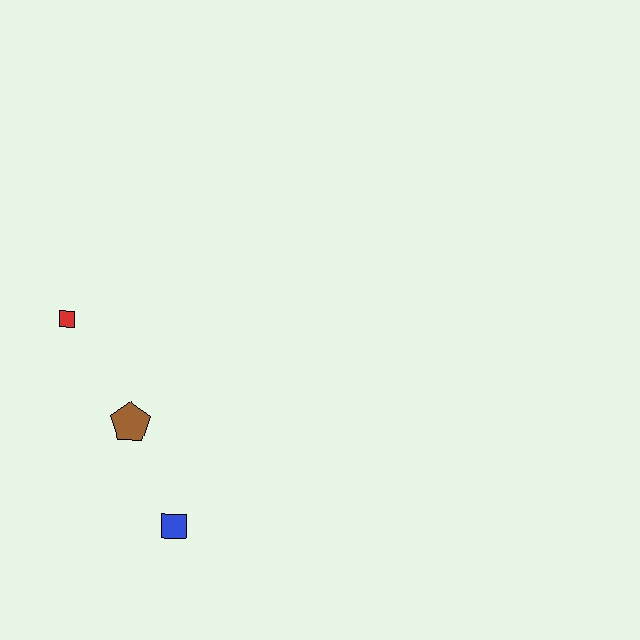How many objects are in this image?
There are 3 objects.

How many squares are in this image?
There are 2 squares.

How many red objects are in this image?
There is 1 red object.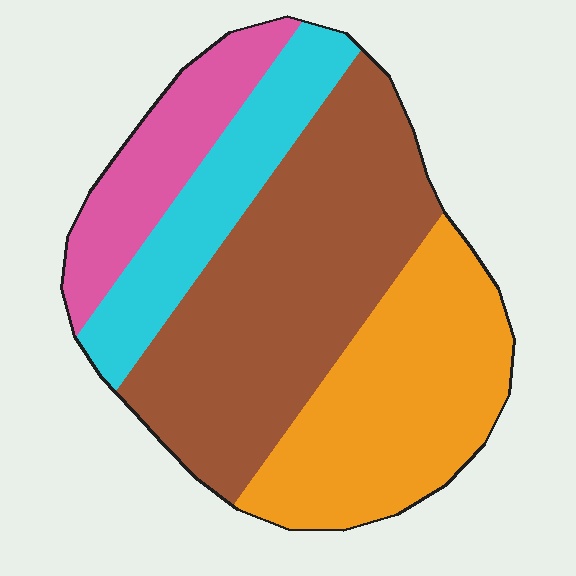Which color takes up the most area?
Brown, at roughly 40%.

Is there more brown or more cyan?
Brown.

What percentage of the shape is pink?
Pink covers roughly 15% of the shape.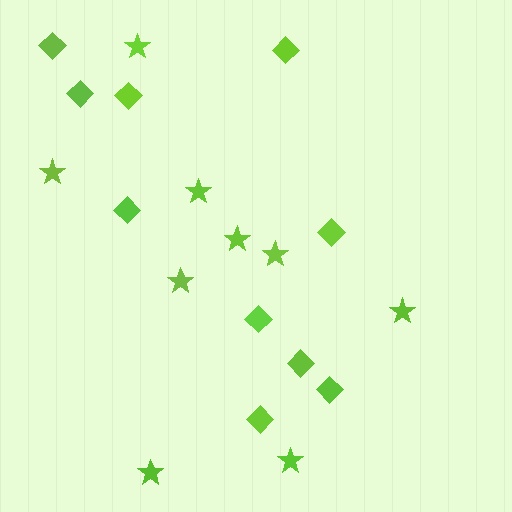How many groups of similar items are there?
There are 2 groups: one group of stars (9) and one group of diamonds (10).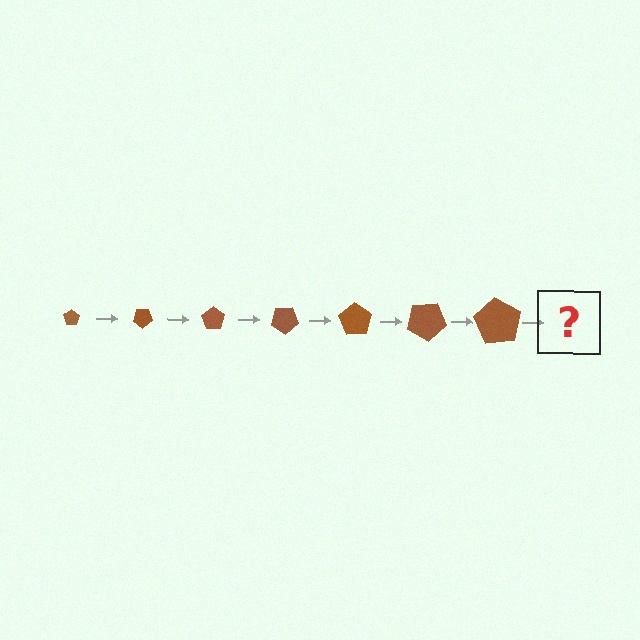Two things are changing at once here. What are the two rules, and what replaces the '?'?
The two rules are that the pentagon grows larger each step and it rotates 35 degrees each step. The '?' should be a pentagon, larger than the previous one and rotated 245 degrees from the start.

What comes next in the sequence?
The next element should be a pentagon, larger than the previous one and rotated 245 degrees from the start.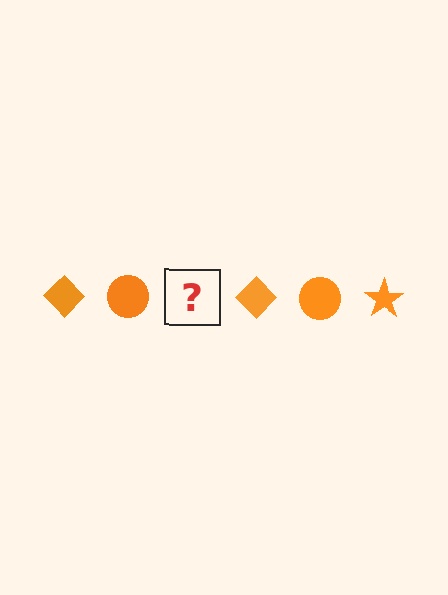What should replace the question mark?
The question mark should be replaced with an orange star.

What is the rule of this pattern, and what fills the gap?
The rule is that the pattern cycles through diamond, circle, star shapes in orange. The gap should be filled with an orange star.